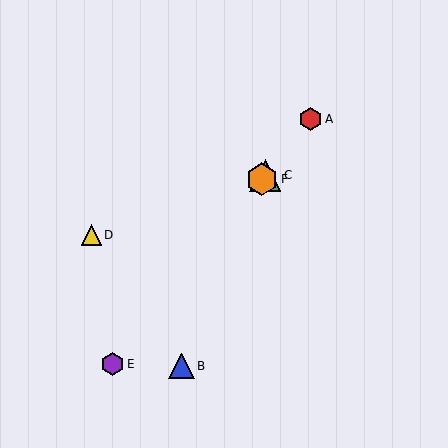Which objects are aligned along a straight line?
Objects A, C, E, F are aligned along a straight line.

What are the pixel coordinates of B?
Object B is at (181, 366).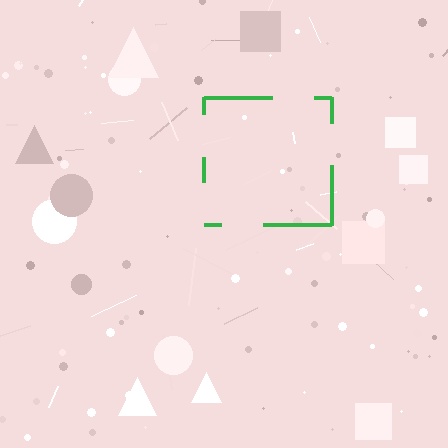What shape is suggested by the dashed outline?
The dashed outline suggests a square.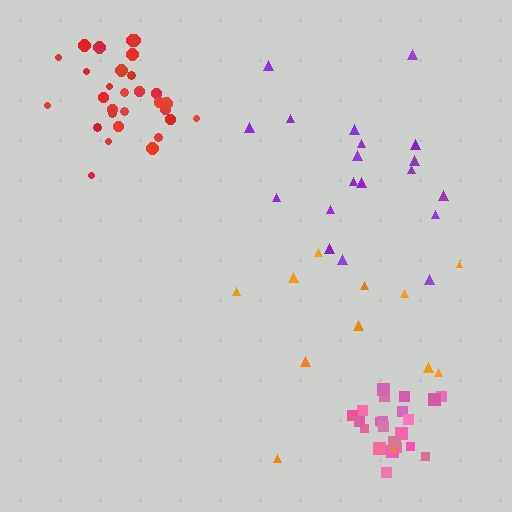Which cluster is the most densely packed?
Pink.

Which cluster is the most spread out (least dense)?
Orange.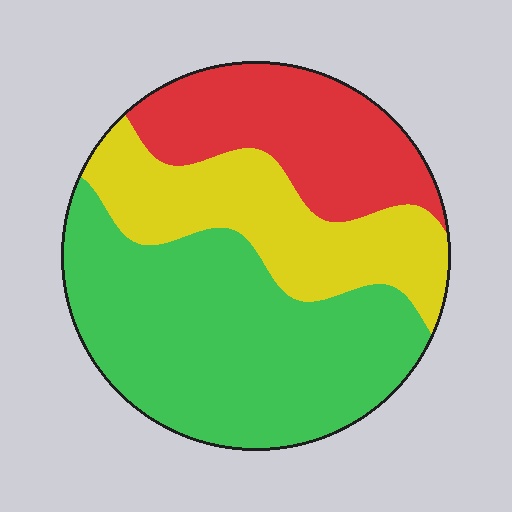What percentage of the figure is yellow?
Yellow takes up about one quarter (1/4) of the figure.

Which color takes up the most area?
Green, at roughly 50%.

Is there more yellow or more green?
Green.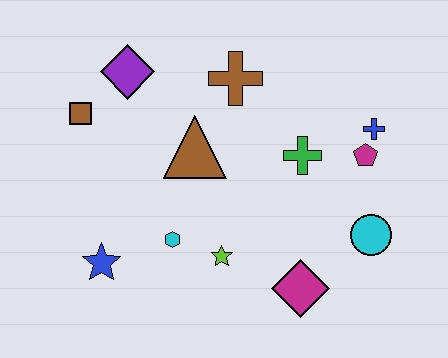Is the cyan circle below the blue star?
No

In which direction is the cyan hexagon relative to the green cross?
The cyan hexagon is to the left of the green cross.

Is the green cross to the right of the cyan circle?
No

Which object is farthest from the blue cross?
The blue star is farthest from the blue cross.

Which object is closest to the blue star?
The cyan hexagon is closest to the blue star.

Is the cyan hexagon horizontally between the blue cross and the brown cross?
No